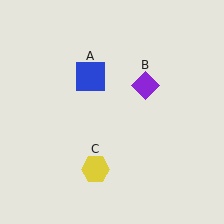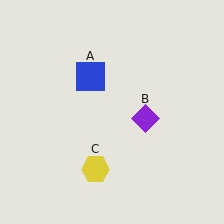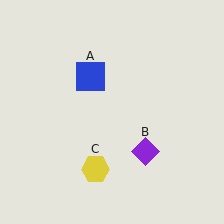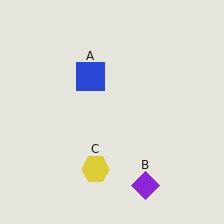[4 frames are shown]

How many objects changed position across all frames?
1 object changed position: purple diamond (object B).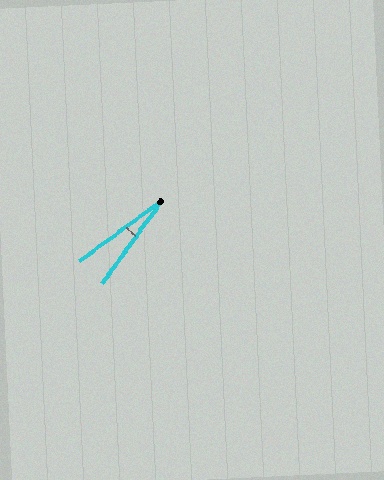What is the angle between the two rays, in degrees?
Approximately 17 degrees.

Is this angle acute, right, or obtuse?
It is acute.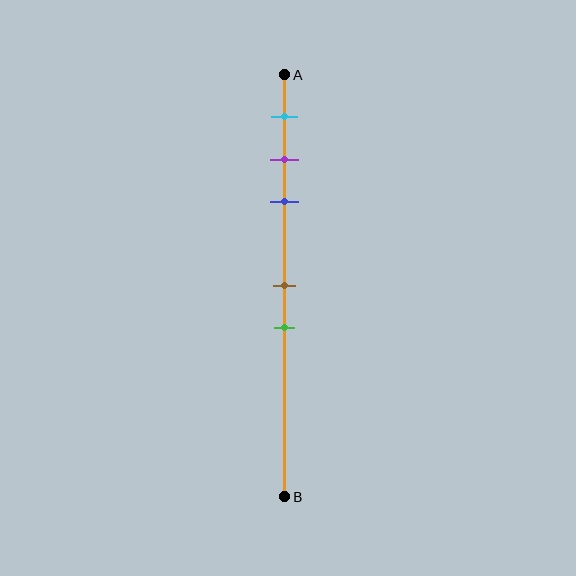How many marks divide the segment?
There are 5 marks dividing the segment.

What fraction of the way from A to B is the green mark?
The green mark is approximately 60% (0.6) of the way from A to B.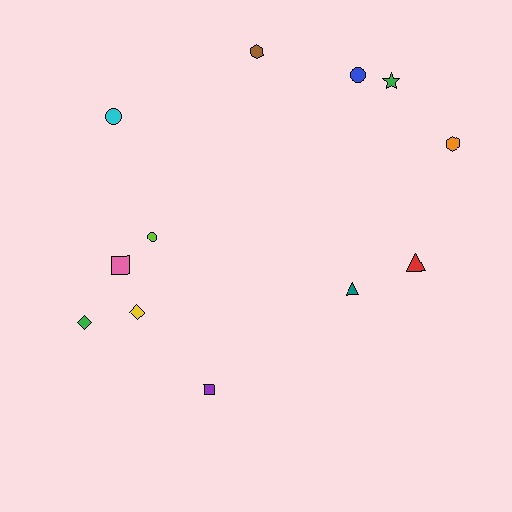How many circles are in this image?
There are 3 circles.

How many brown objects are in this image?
There is 1 brown object.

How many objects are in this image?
There are 12 objects.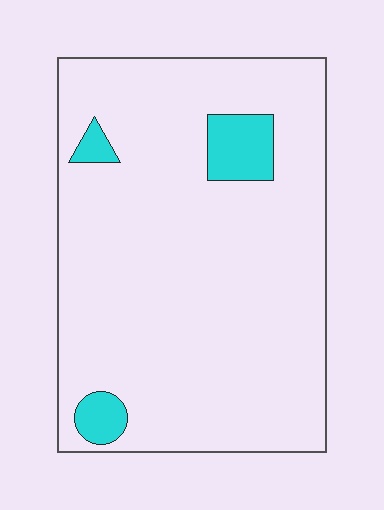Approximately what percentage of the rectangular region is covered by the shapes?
Approximately 10%.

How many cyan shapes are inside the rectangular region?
3.